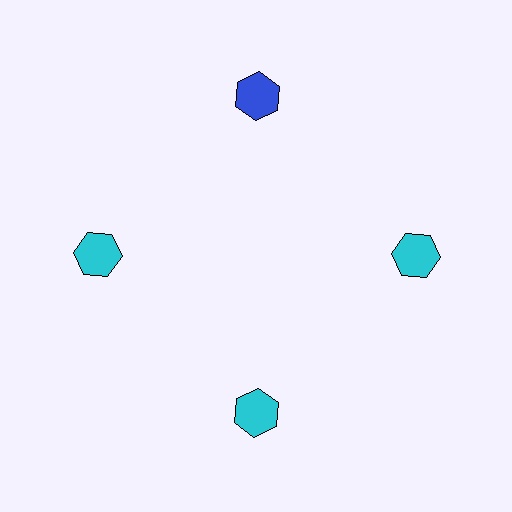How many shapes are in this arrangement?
There are 4 shapes arranged in a ring pattern.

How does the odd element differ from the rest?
It has a different color: blue instead of cyan.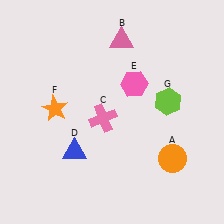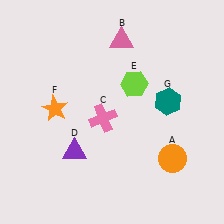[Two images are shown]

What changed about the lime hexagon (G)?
In Image 1, G is lime. In Image 2, it changed to teal.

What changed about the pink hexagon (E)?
In Image 1, E is pink. In Image 2, it changed to lime.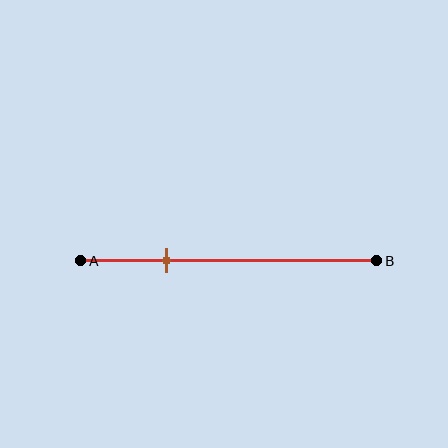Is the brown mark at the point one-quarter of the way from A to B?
No, the mark is at about 30% from A, not at the 25% one-quarter point.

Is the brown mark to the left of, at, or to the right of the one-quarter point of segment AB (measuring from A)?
The brown mark is to the right of the one-quarter point of segment AB.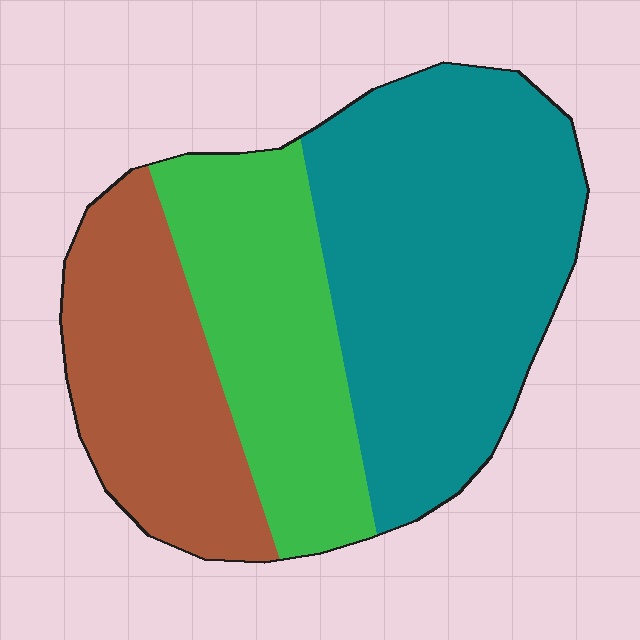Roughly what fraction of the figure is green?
Green covers 27% of the figure.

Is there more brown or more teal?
Teal.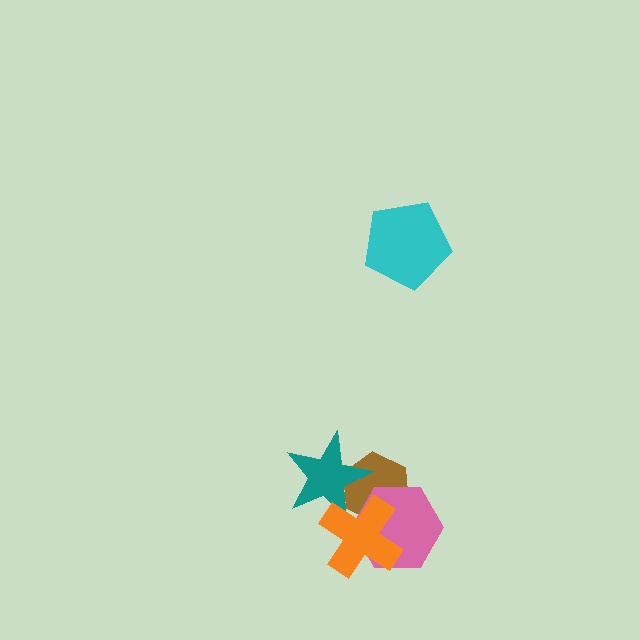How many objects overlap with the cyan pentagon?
0 objects overlap with the cyan pentagon.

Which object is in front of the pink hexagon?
The orange cross is in front of the pink hexagon.